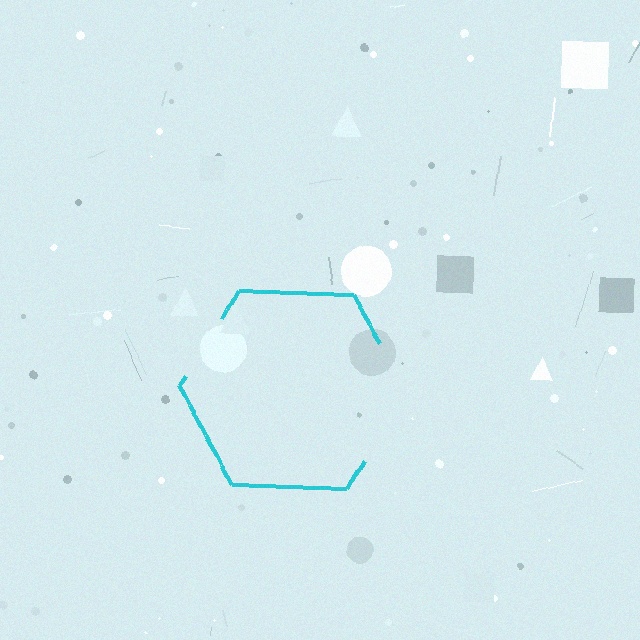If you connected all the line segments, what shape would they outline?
They would outline a hexagon.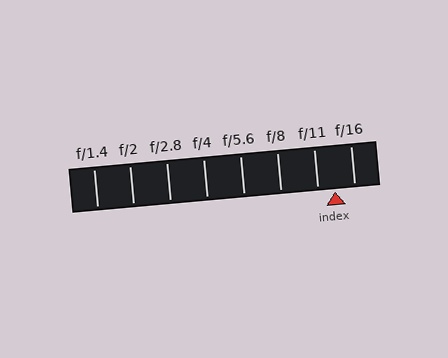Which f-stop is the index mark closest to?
The index mark is closest to f/11.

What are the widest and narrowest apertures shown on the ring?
The widest aperture shown is f/1.4 and the narrowest is f/16.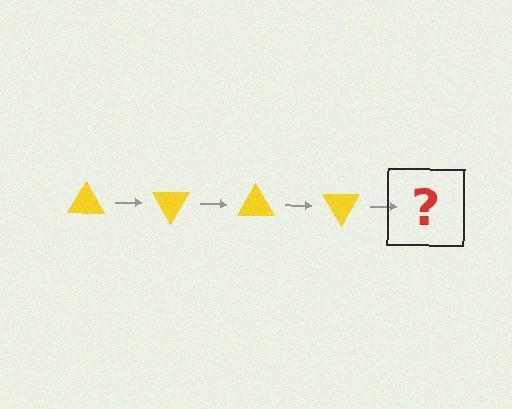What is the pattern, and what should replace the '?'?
The pattern is that the triangle rotates 60 degrees each step. The '?' should be a yellow triangle rotated 240 degrees.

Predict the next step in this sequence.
The next step is a yellow triangle rotated 240 degrees.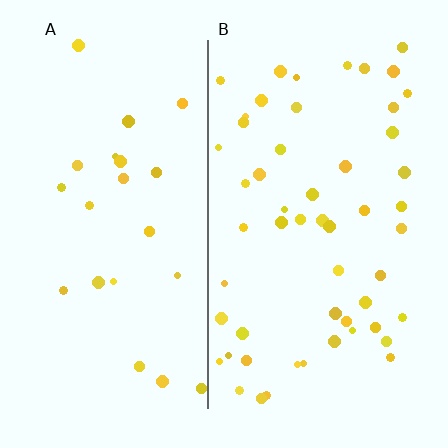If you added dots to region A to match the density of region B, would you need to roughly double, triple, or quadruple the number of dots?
Approximately double.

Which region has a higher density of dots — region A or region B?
B (the right).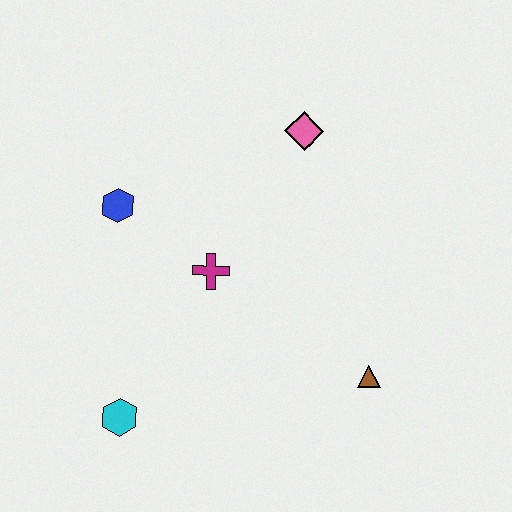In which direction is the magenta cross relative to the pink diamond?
The magenta cross is below the pink diamond.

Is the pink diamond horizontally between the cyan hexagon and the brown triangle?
Yes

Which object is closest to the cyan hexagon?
The magenta cross is closest to the cyan hexagon.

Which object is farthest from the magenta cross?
The brown triangle is farthest from the magenta cross.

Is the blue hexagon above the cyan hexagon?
Yes